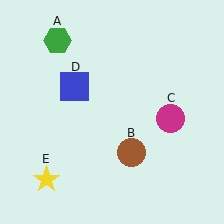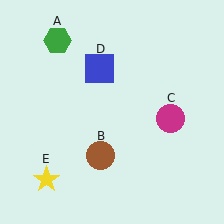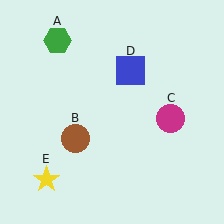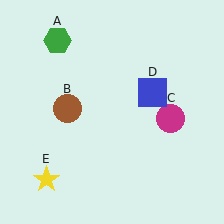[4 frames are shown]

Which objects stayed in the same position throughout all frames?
Green hexagon (object A) and magenta circle (object C) and yellow star (object E) remained stationary.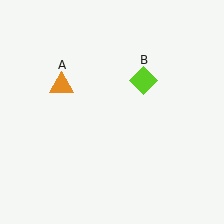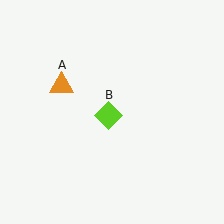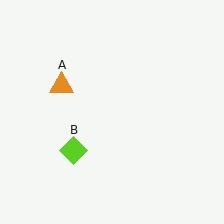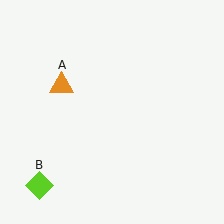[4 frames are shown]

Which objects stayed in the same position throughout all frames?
Orange triangle (object A) remained stationary.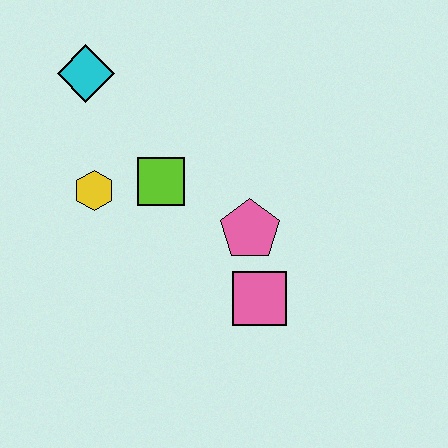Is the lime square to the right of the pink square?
No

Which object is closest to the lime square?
The yellow hexagon is closest to the lime square.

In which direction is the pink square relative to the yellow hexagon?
The pink square is to the right of the yellow hexagon.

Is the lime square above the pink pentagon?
Yes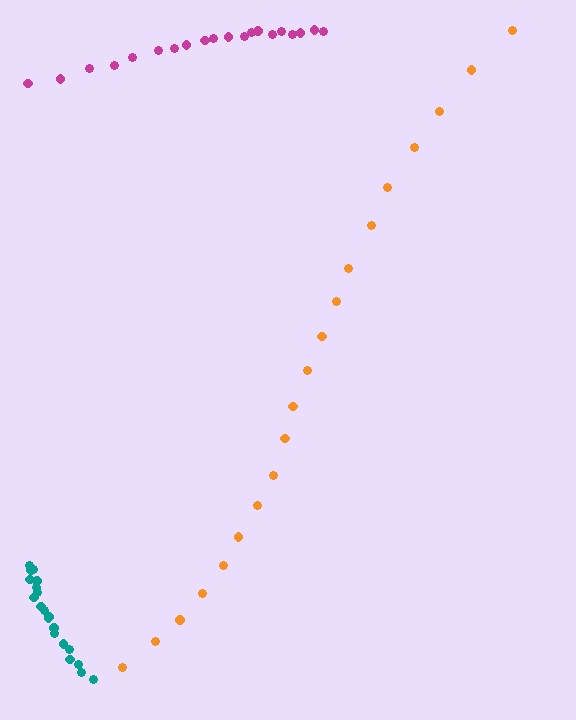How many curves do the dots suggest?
There are 3 distinct paths.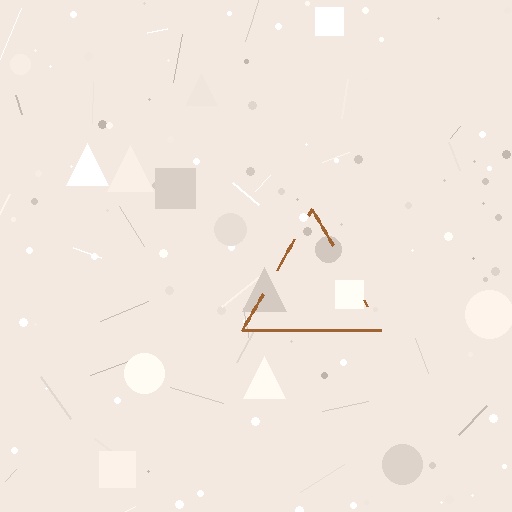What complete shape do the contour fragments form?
The contour fragments form a triangle.